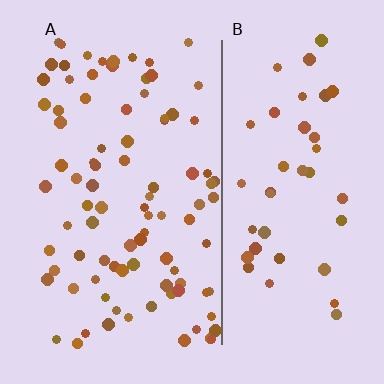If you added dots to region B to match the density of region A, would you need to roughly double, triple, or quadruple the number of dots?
Approximately double.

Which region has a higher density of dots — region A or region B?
A (the left).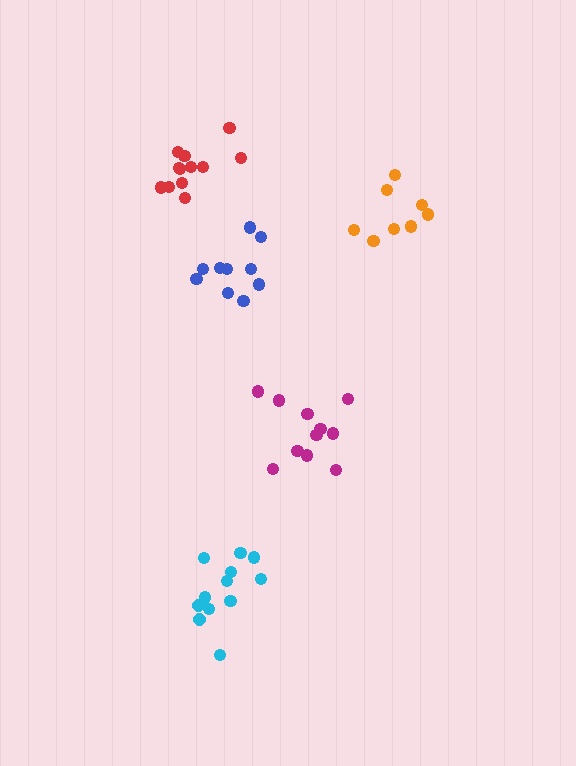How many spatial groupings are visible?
There are 5 spatial groupings.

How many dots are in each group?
Group 1: 10 dots, Group 2: 8 dots, Group 3: 12 dots, Group 4: 11 dots, Group 5: 12 dots (53 total).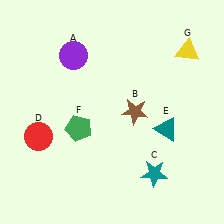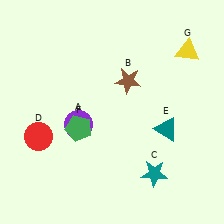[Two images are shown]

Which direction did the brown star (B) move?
The brown star (B) moved up.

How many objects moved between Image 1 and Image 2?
2 objects moved between the two images.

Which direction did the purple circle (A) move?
The purple circle (A) moved down.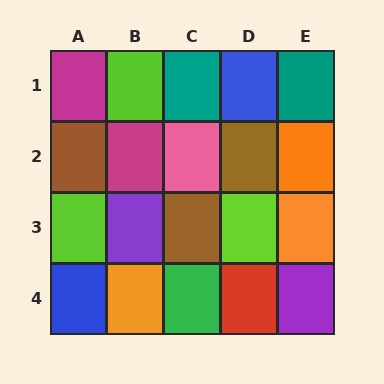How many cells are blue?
2 cells are blue.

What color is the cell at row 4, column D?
Red.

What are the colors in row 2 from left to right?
Brown, magenta, pink, brown, orange.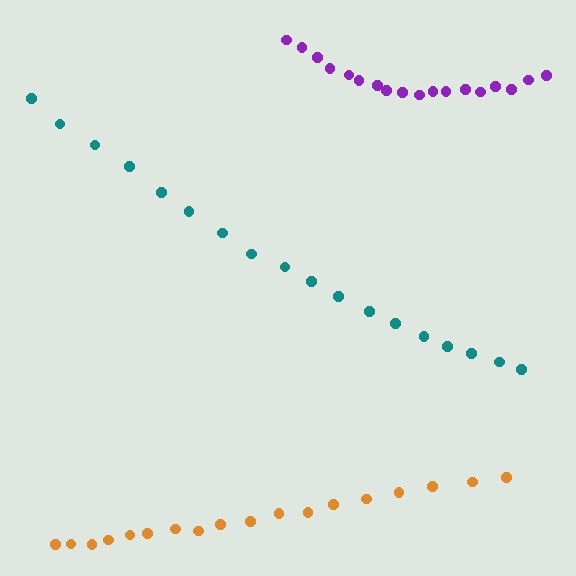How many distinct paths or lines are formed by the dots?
There are 3 distinct paths.